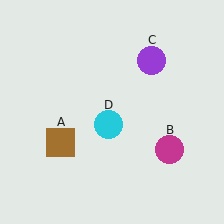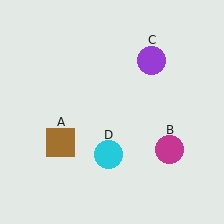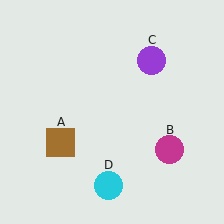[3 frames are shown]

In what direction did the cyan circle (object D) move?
The cyan circle (object D) moved down.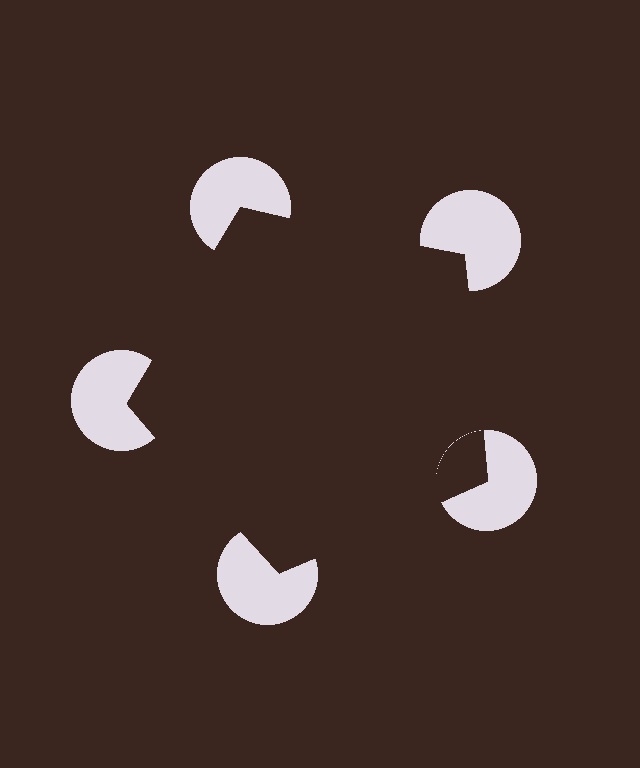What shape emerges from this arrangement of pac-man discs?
An illusory pentagon — its edges are inferred from the aligned wedge cuts in the pac-man discs, not physically drawn.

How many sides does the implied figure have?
5 sides.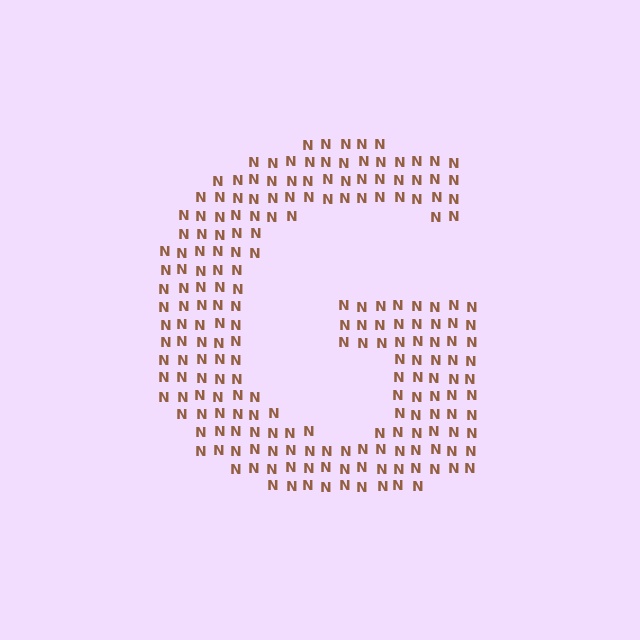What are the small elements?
The small elements are letter N's.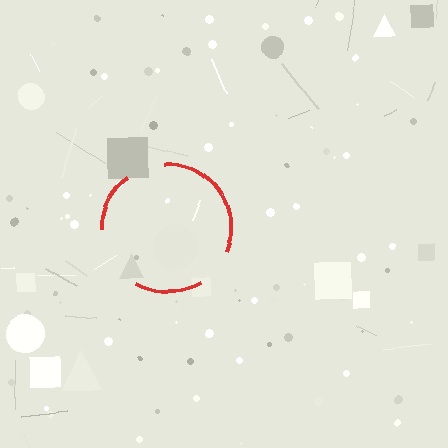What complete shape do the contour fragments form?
The contour fragments form a circle.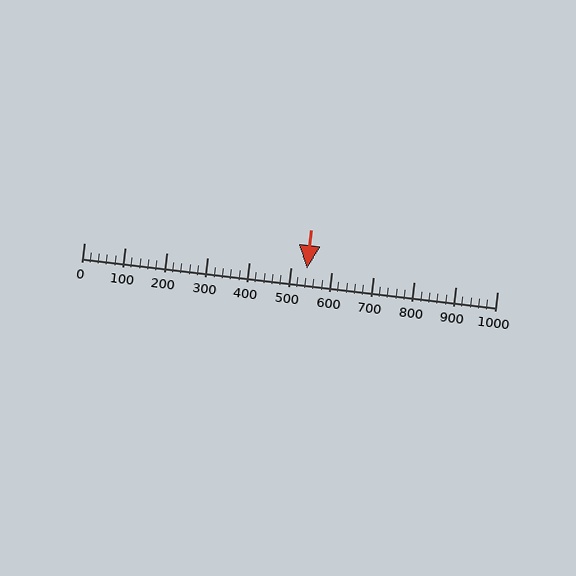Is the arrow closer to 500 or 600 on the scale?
The arrow is closer to 500.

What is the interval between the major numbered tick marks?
The major tick marks are spaced 100 units apart.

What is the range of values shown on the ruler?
The ruler shows values from 0 to 1000.